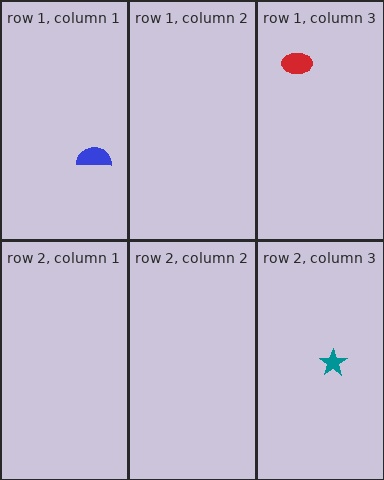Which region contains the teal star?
The row 2, column 3 region.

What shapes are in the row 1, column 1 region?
The blue semicircle.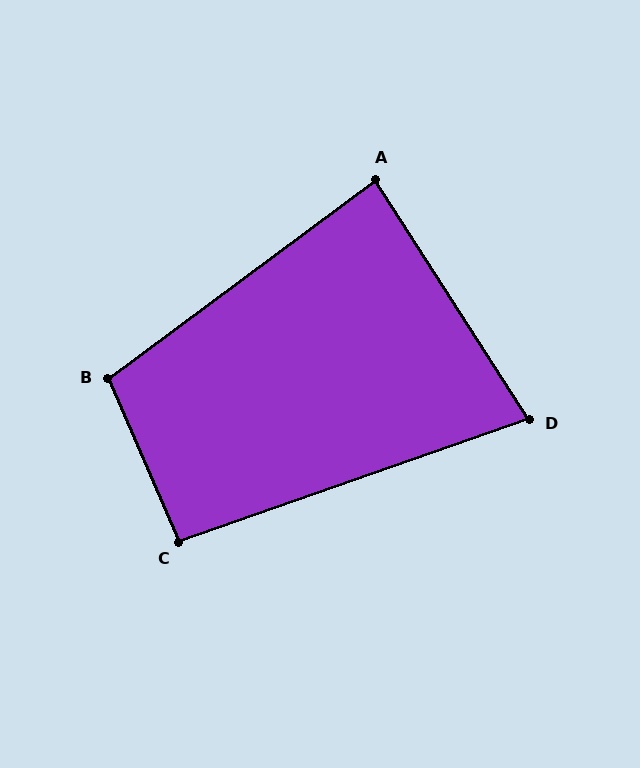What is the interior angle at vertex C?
Approximately 94 degrees (approximately right).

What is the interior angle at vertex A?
Approximately 86 degrees (approximately right).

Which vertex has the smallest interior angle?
D, at approximately 77 degrees.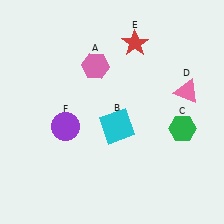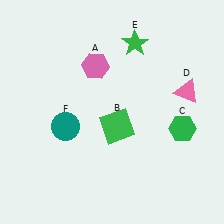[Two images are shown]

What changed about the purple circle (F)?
In Image 1, F is purple. In Image 2, it changed to teal.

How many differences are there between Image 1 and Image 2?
There are 3 differences between the two images.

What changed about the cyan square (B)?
In Image 1, B is cyan. In Image 2, it changed to green.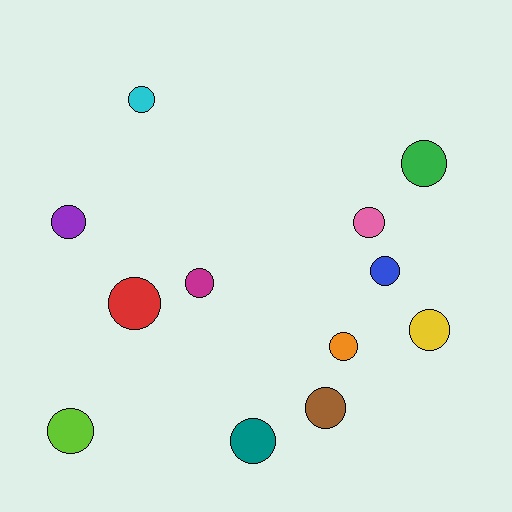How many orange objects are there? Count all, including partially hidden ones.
There is 1 orange object.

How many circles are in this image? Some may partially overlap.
There are 12 circles.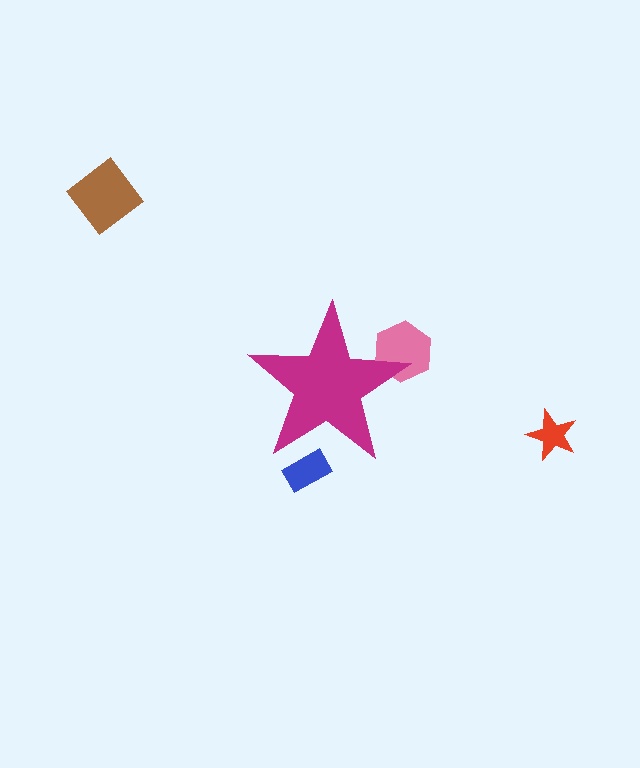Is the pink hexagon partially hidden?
Yes, the pink hexagon is partially hidden behind the magenta star.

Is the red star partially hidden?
No, the red star is fully visible.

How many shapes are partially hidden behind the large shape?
2 shapes are partially hidden.